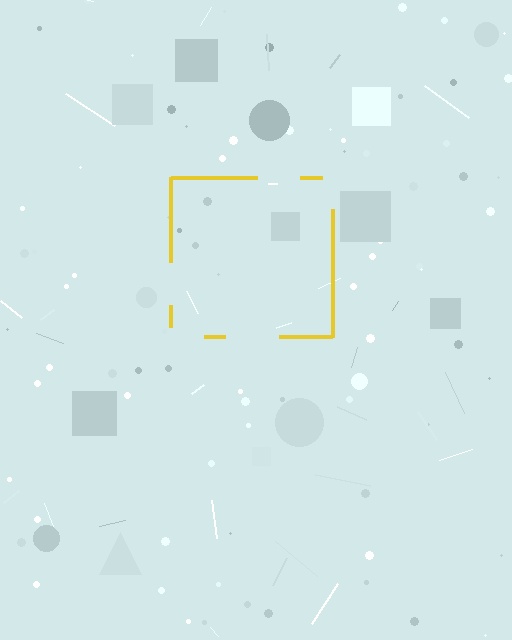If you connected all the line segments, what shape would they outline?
They would outline a square.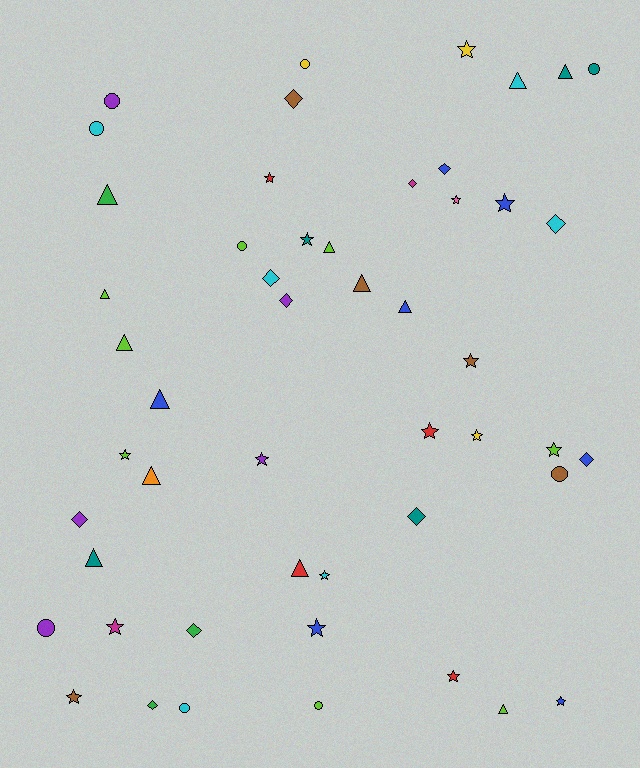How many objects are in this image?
There are 50 objects.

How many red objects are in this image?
There are 4 red objects.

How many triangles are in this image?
There are 13 triangles.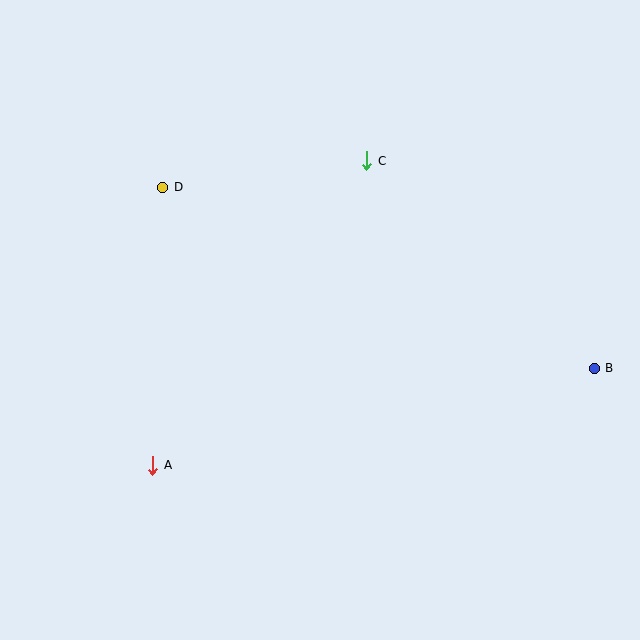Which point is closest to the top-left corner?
Point D is closest to the top-left corner.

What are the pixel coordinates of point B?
Point B is at (594, 368).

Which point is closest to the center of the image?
Point C at (367, 161) is closest to the center.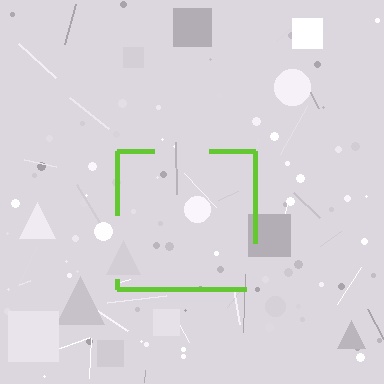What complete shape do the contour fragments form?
The contour fragments form a square.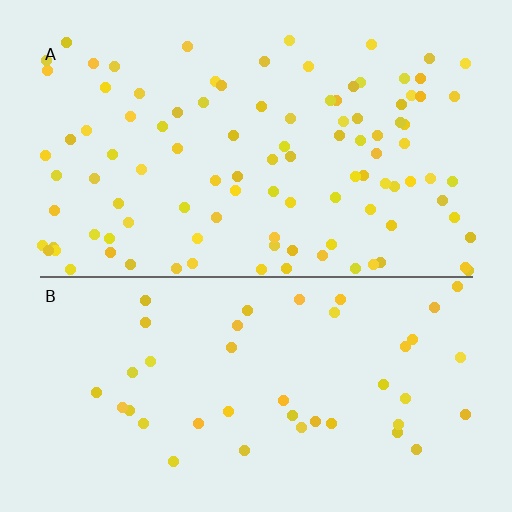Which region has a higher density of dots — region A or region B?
A (the top).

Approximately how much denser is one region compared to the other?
Approximately 2.4× — region A over region B.